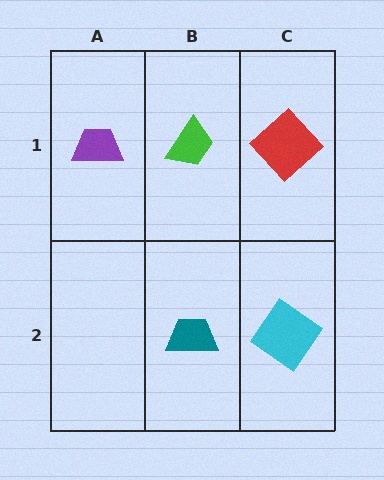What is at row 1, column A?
A purple trapezoid.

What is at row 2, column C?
A cyan diamond.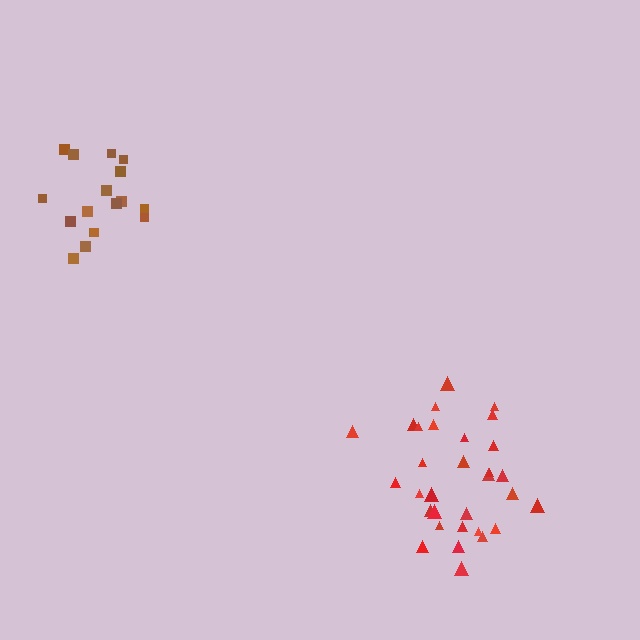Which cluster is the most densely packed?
Brown.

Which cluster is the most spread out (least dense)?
Red.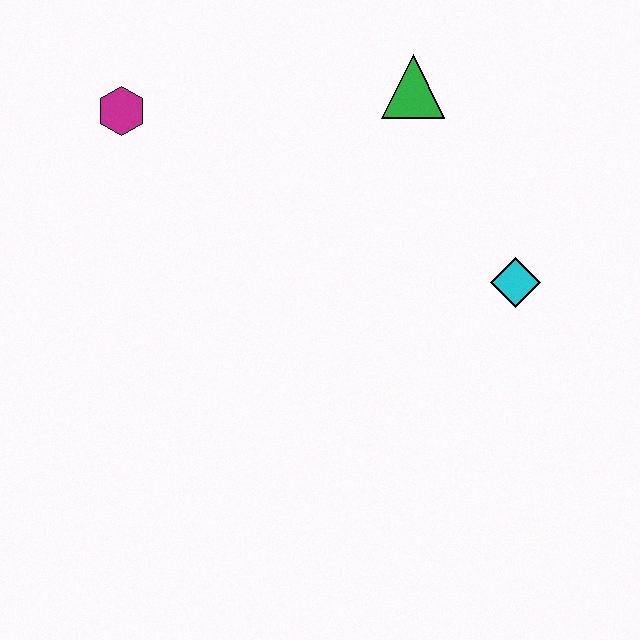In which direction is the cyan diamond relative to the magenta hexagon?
The cyan diamond is to the right of the magenta hexagon.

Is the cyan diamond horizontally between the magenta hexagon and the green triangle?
No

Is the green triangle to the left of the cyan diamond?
Yes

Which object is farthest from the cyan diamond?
The magenta hexagon is farthest from the cyan diamond.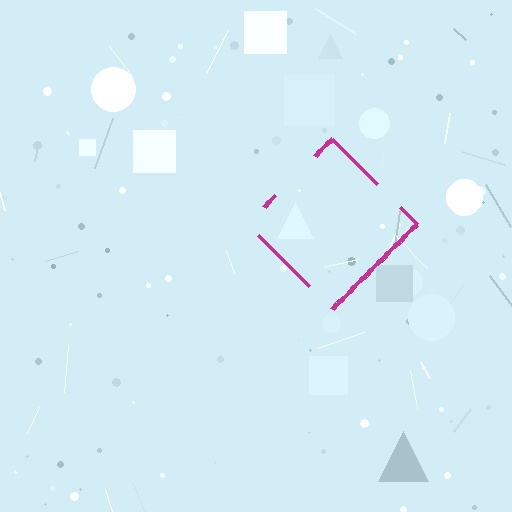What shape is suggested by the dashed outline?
The dashed outline suggests a diamond.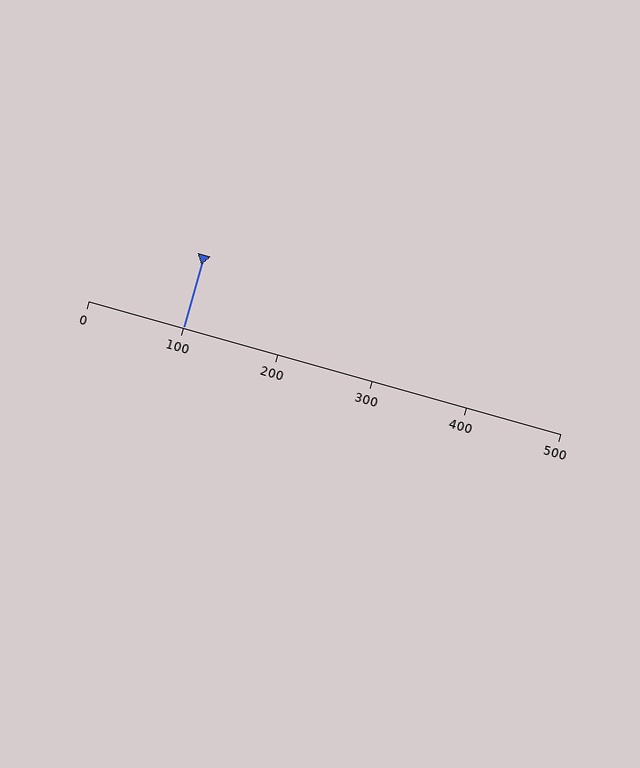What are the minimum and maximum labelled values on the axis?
The axis runs from 0 to 500.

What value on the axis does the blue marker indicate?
The marker indicates approximately 100.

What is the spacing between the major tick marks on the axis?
The major ticks are spaced 100 apart.